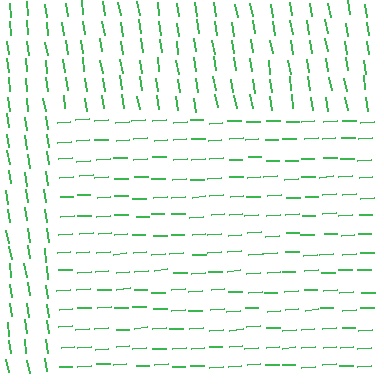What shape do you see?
I see a rectangle.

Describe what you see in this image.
The image is filled with small green line segments. A rectangle region in the image has lines oriented differently from the surrounding lines, creating a visible texture boundary.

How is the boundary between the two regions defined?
The boundary is defined purely by a change in line orientation (approximately 84 degrees difference). All lines are the same color and thickness.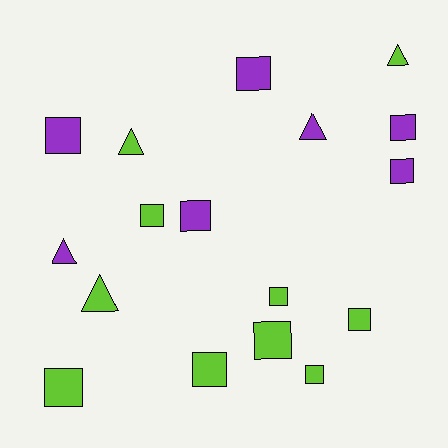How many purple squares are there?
There are 5 purple squares.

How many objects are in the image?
There are 17 objects.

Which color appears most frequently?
Lime, with 10 objects.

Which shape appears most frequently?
Square, with 12 objects.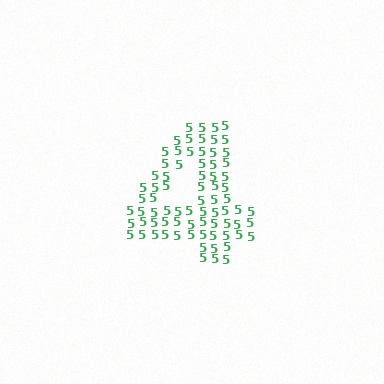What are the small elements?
The small elements are digit 5's.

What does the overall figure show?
The overall figure shows the digit 4.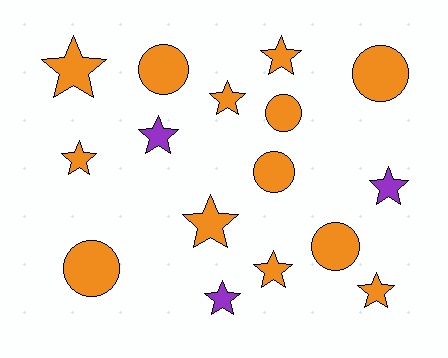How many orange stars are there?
There are 7 orange stars.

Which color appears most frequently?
Orange, with 13 objects.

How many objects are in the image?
There are 16 objects.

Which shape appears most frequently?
Star, with 10 objects.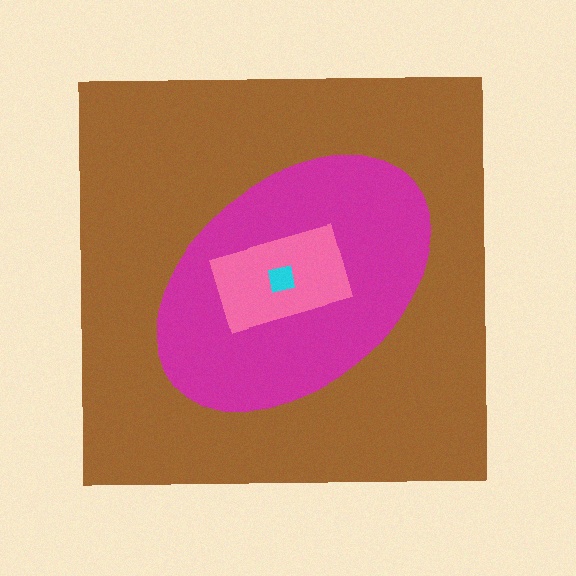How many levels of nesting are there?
4.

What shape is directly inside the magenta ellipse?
The pink rectangle.